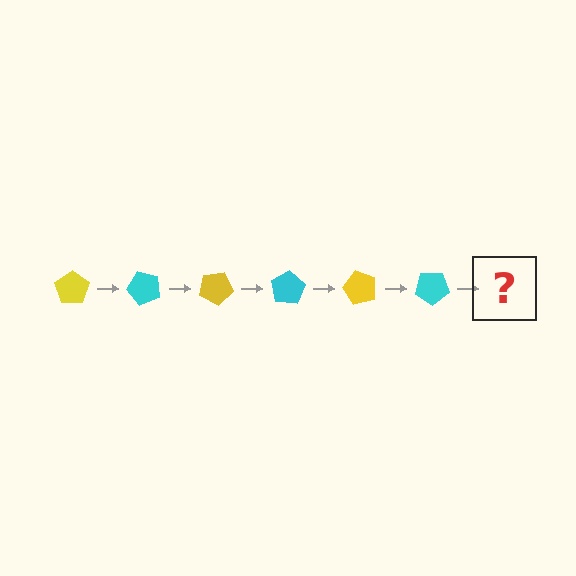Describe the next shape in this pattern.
It should be a yellow pentagon, rotated 300 degrees from the start.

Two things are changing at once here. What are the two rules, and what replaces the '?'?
The two rules are that it rotates 50 degrees each step and the color cycles through yellow and cyan. The '?' should be a yellow pentagon, rotated 300 degrees from the start.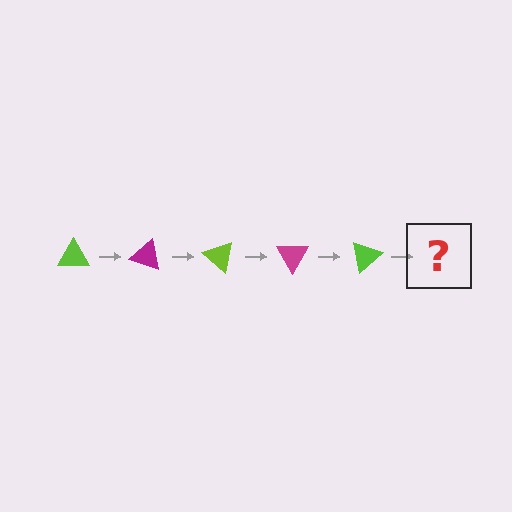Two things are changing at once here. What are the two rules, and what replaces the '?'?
The two rules are that it rotates 20 degrees each step and the color cycles through lime and magenta. The '?' should be a magenta triangle, rotated 100 degrees from the start.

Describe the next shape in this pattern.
It should be a magenta triangle, rotated 100 degrees from the start.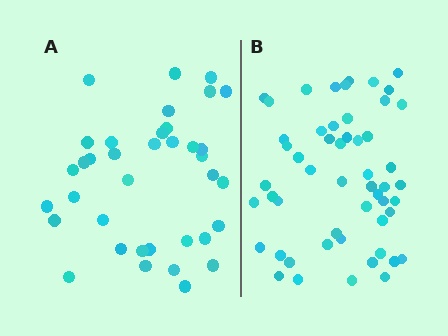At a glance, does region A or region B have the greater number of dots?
Region B (the right region) has more dots.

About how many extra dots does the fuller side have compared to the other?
Region B has approximately 15 more dots than region A.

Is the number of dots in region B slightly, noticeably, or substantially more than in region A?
Region B has noticeably more, but not dramatically so. The ratio is roughly 1.4 to 1.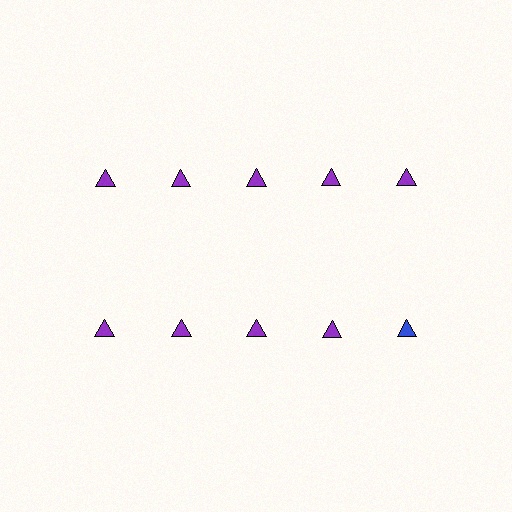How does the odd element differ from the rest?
It has a different color: blue instead of purple.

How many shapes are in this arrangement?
There are 10 shapes arranged in a grid pattern.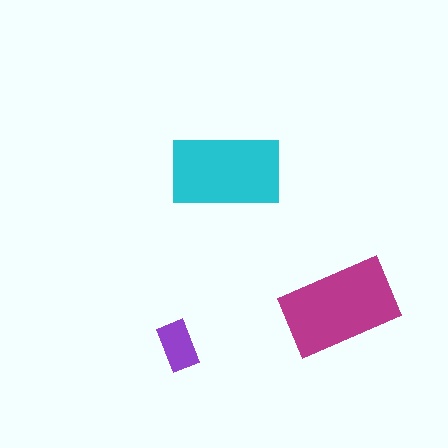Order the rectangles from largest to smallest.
the magenta one, the cyan one, the purple one.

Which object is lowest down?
The purple rectangle is bottommost.